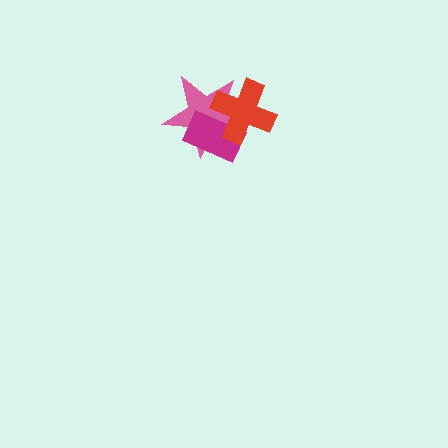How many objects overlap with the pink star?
2 objects overlap with the pink star.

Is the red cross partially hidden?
No, no other shape covers it.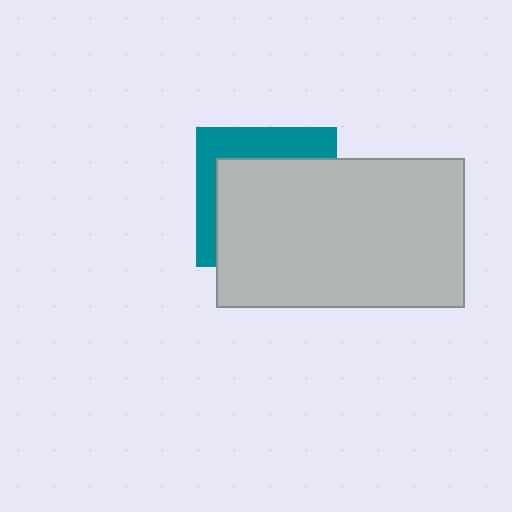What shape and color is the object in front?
The object in front is a light gray rectangle.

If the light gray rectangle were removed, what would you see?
You would see the complete teal square.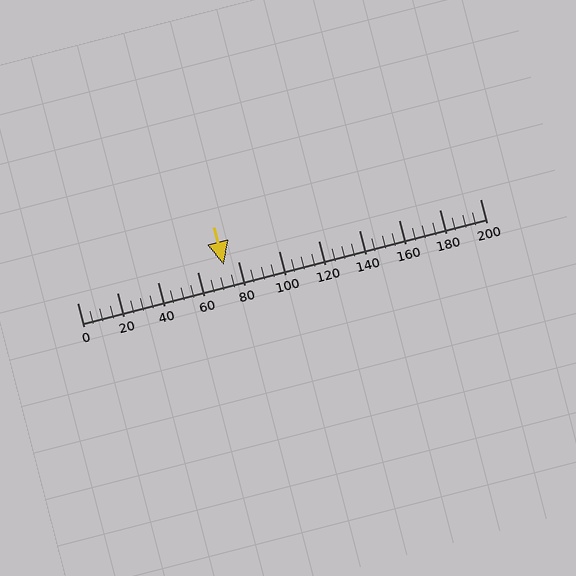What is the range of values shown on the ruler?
The ruler shows values from 0 to 200.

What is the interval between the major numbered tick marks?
The major tick marks are spaced 20 units apart.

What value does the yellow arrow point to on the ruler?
The yellow arrow points to approximately 73.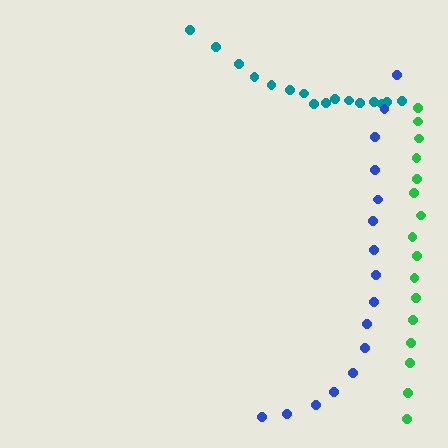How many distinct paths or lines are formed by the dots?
There are 3 distinct paths.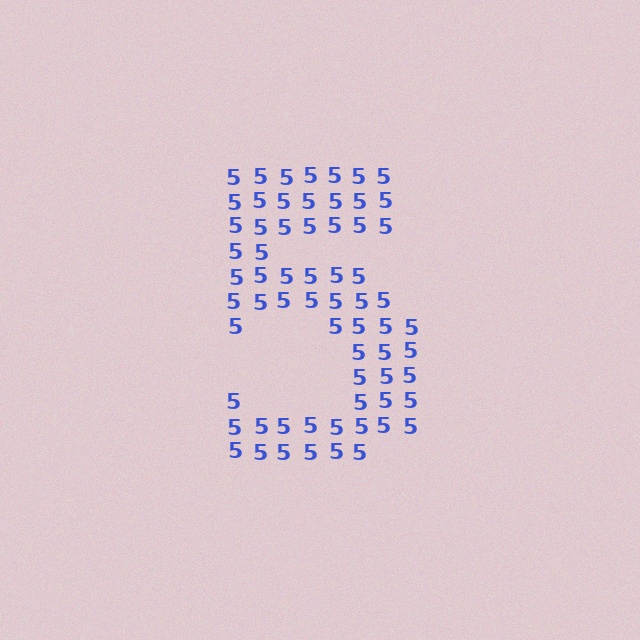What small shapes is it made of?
It is made of small digit 5's.